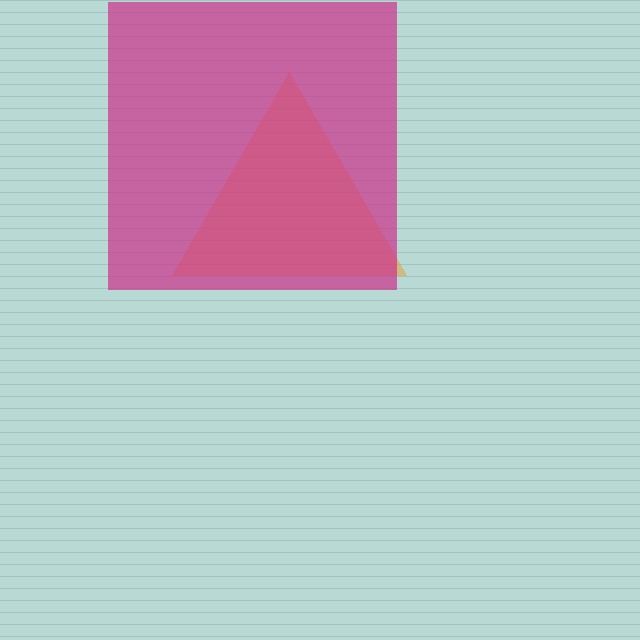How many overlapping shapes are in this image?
There are 2 overlapping shapes in the image.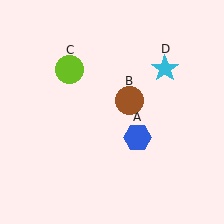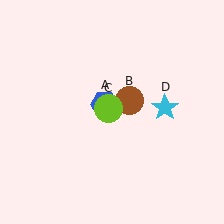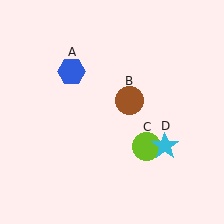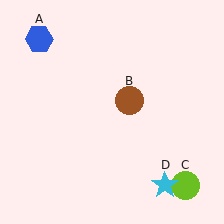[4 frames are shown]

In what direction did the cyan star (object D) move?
The cyan star (object D) moved down.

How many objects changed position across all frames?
3 objects changed position: blue hexagon (object A), lime circle (object C), cyan star (object D).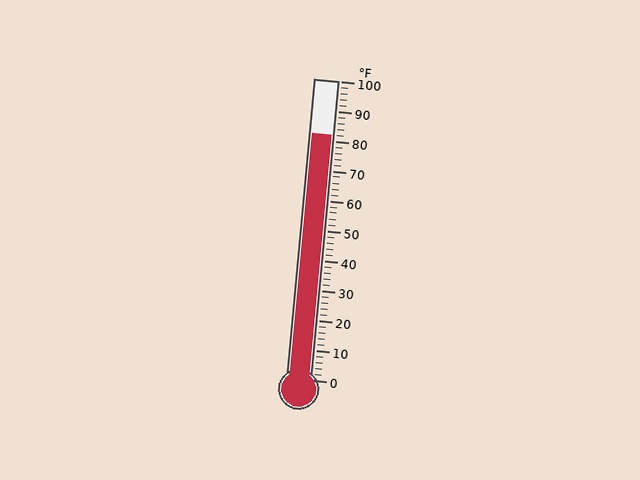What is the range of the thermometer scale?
The thermometer scale ranges from 0°F to 100°F.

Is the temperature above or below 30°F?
The temperature is above 30°F.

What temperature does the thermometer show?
The thermometer shows approximately 82°F.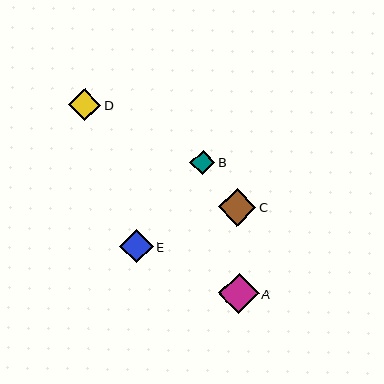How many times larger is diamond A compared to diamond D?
Diamond A is approximately 1.3 times the size of diamond D.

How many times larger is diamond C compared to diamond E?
Diamond C is approximately 1.1 times the size of diamond E.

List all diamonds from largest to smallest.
From largest to smallest: A, C, E, D, B.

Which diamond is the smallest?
Diamond B is the smallest with a size of approximately 25 pixels.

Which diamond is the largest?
Diamond A is the largest with a size of approximately 40 pixels.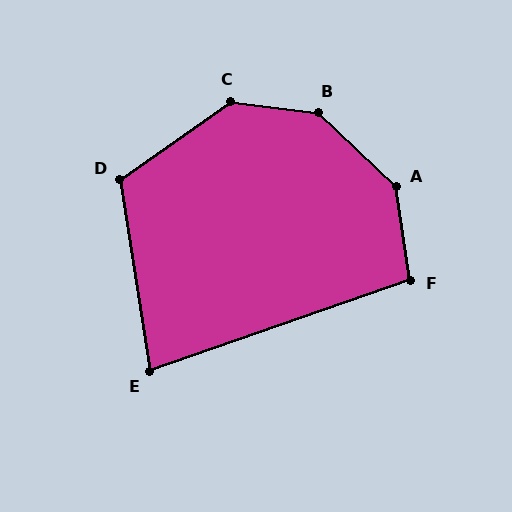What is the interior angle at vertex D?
Approximately 116 degrees (obtuse).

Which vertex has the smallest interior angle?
E, at approximately 80 degrees.